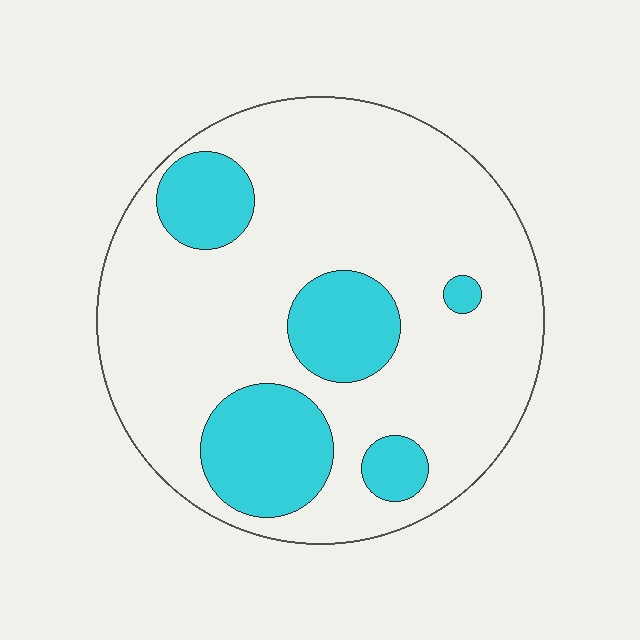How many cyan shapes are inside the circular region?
5.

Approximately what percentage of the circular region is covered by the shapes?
Approximately 25%.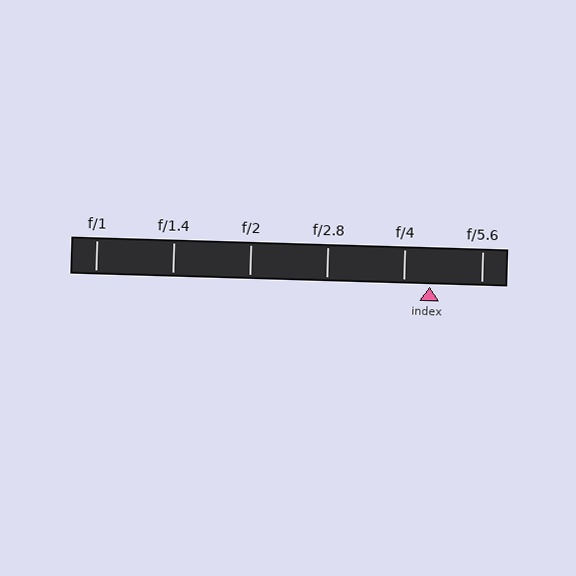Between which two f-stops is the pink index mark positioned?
The index mark is between f/4 and f/5.6.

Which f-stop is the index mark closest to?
The index mark is closest to f/4.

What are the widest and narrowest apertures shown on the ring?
The widest aperture shown is f/1 and the narrowest is f/5.6.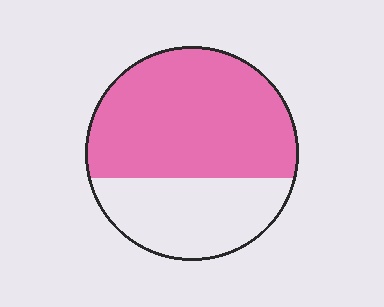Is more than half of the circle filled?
Yes.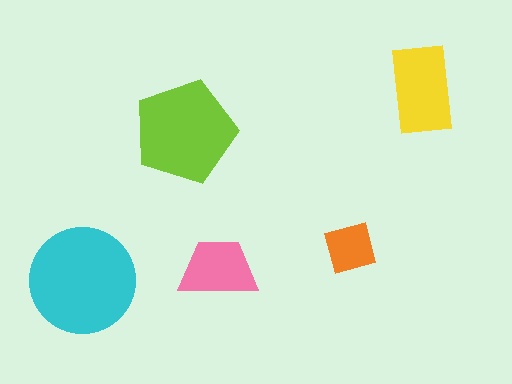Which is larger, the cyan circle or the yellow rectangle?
The cyan circle.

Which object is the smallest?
The orange square.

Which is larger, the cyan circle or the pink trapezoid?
The cyan circle.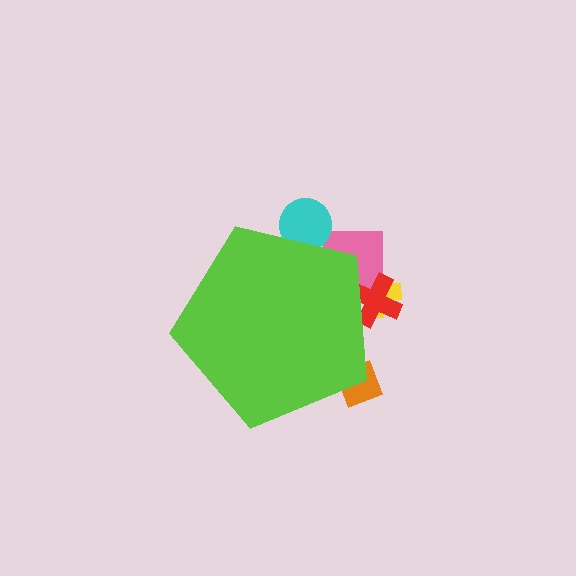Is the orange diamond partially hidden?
Yes, the orange diamond is partially hidden behind the lime pentagon.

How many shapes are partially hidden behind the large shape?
5 shapes are partially hidden.